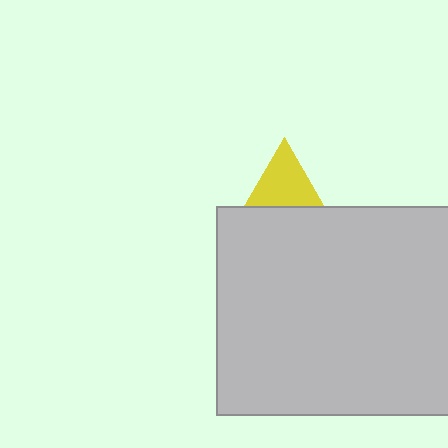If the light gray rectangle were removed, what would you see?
You would see the complete yellow triangle.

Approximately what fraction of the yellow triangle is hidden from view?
Roughly 65% of the yellow triangle is hidden behind the light gray rectangle.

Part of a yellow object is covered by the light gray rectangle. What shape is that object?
It is a triangle.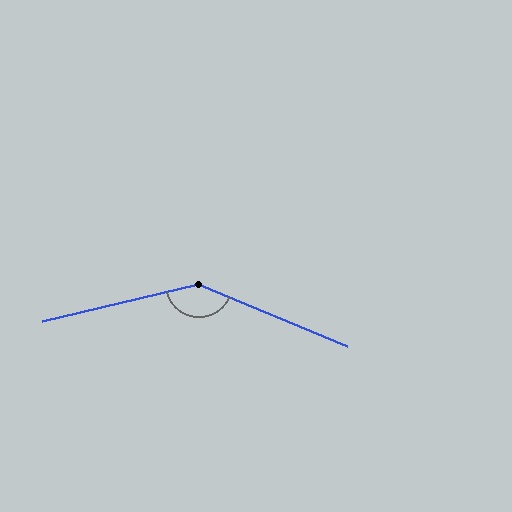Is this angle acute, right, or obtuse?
It is obtuse.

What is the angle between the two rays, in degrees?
Approximately 144 degrees.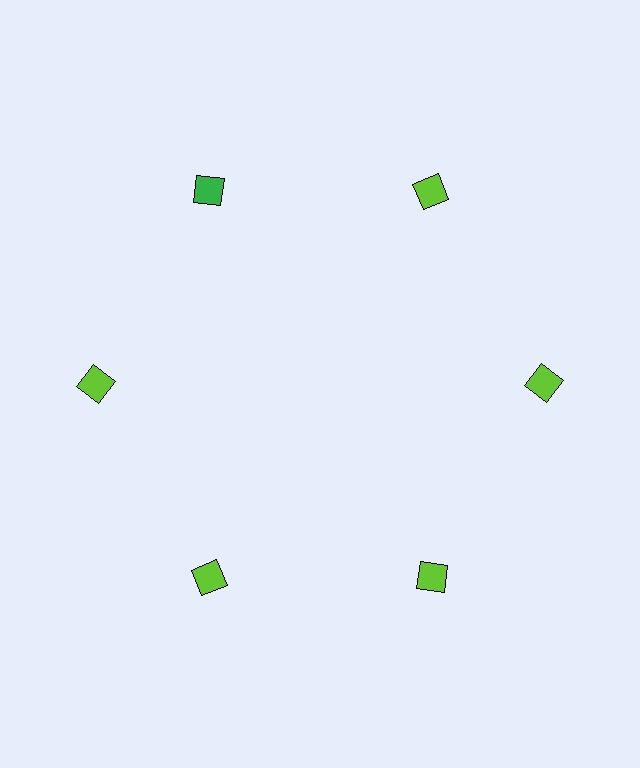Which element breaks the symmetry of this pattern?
The green square at roughly the 11 o'clock position breaks the symmetry. All other shapes are lime squares.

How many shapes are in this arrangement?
There are 6 shapes arranged in a ring pattern.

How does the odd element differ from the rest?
It has a different color: green instead of lime.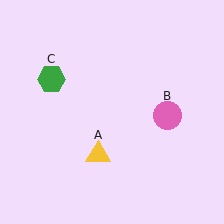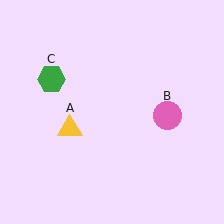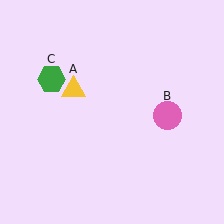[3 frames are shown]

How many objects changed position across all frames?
1 object changed position: yellow triangle (object A).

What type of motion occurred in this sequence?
The yellow triangle (object A) rotated clockwise around the center of the scene.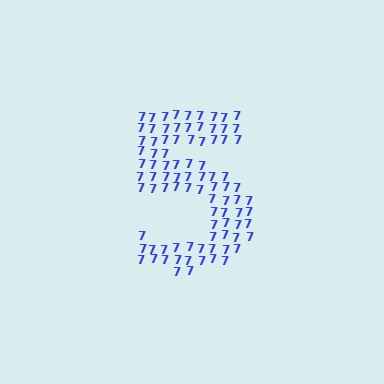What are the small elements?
The small elements are digit 7's.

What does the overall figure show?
The overall figure shows the digit 5.